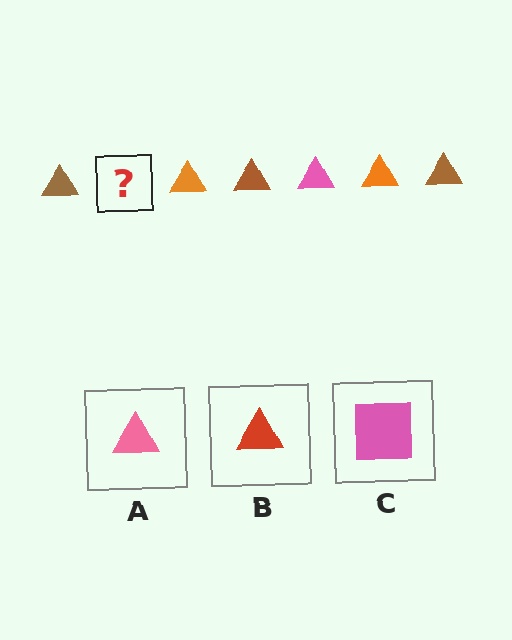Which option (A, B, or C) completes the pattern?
A.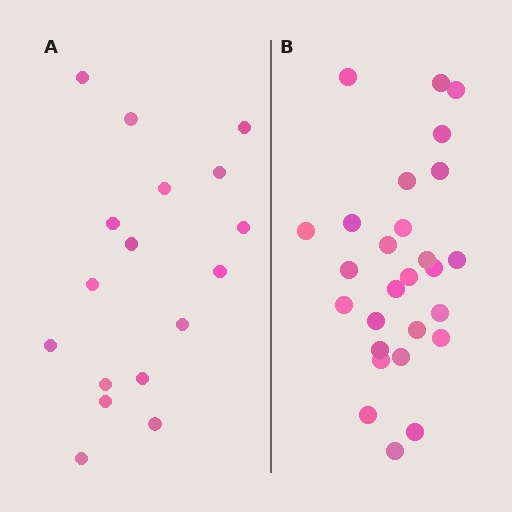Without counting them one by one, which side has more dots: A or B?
Region B (the right region) has more dots.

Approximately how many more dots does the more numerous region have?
Region B has roughly 10 or so more dots than region A.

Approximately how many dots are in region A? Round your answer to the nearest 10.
About 20 dots. (The exact count is 17, which rounds to 20.)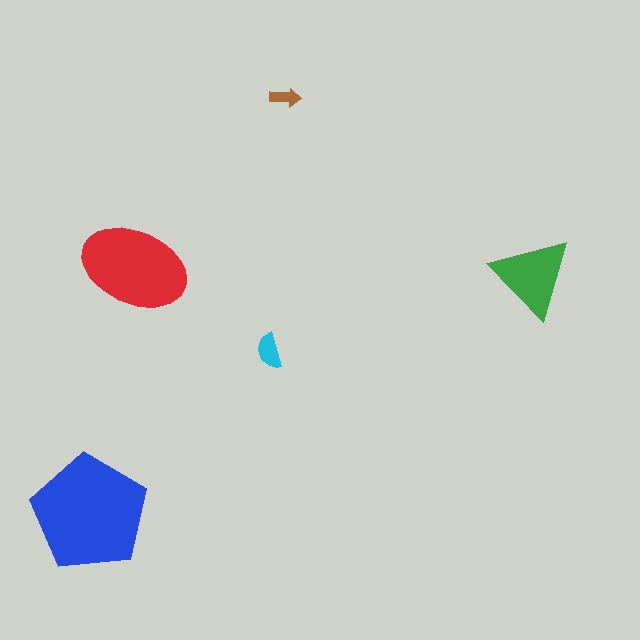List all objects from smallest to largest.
The brown arrow, the cyan semicircle, the green triangle, the red ellipse, the blue pentagon.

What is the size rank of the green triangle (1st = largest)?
3rd.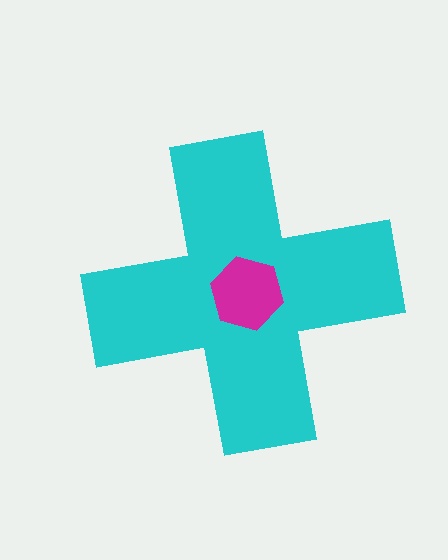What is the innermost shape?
The magenta hexagon.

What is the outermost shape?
The cyan cross.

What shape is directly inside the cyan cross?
The magenta hexagon.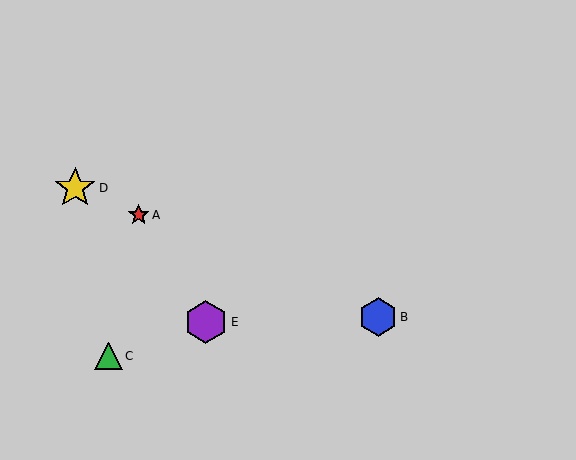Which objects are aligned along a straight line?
Objects A, B, D are aligned along a straight line.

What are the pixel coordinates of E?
Object E is at (206, 322).